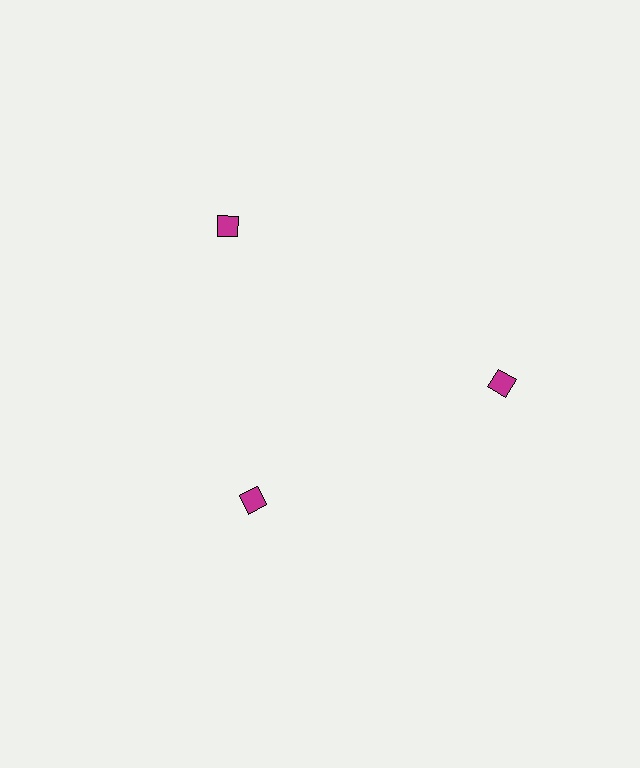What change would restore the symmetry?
The symmetry would be restored by moving it outward, back onto the ring so that all 3 diamonds sit at equal angles and equal distance from the center.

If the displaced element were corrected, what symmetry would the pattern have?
It would have 3-fold rotational symmetry — the pattern would map onto itself every 120 degrees.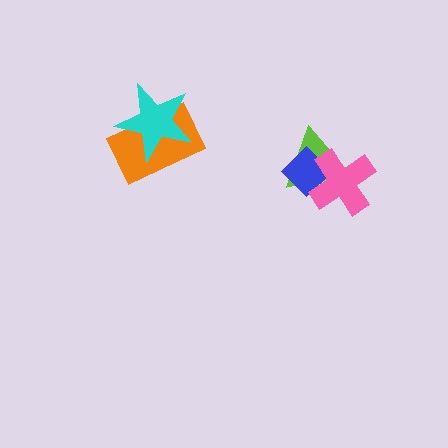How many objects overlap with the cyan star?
1 object overlaps with the cyan star.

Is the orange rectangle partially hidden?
Yes, it is partially covered by another shape.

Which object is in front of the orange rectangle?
The cyan star is in front of the orange rectangle.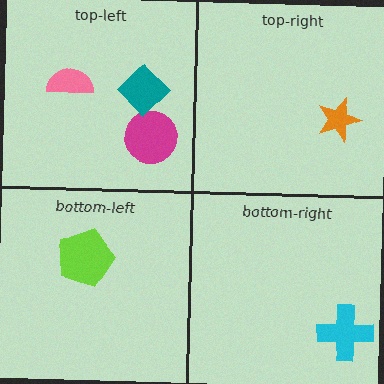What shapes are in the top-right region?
The orange star.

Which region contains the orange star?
The top-right region.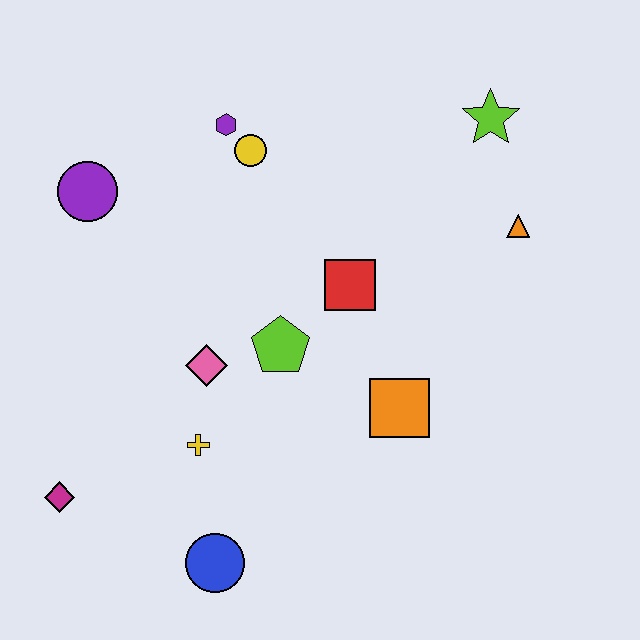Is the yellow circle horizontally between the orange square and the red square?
No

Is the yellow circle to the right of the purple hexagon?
Yes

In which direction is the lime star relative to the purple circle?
The lime star is to the right of the purple circle.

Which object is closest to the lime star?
The orange triangle is closest to the lime star.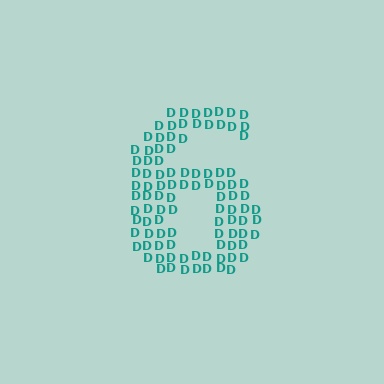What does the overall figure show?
The overall figure shows the digit 6.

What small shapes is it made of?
It is made of small letter D's.